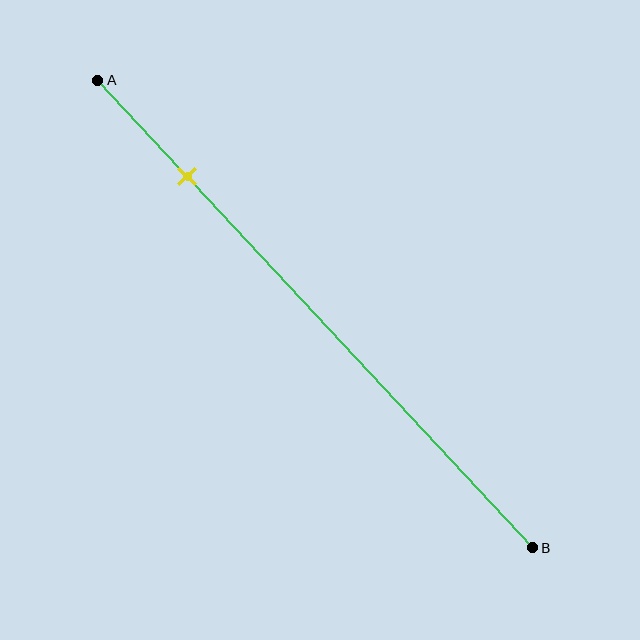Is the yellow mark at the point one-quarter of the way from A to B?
No, the mark is at about 20% from A, not at the 25% one-quarter point.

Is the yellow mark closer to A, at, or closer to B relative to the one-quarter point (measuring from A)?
The yellow mark is closer to point A than the one-quarter point of segment AB.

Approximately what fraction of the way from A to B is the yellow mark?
The yellow mark is approximately 20% of the way from A to B.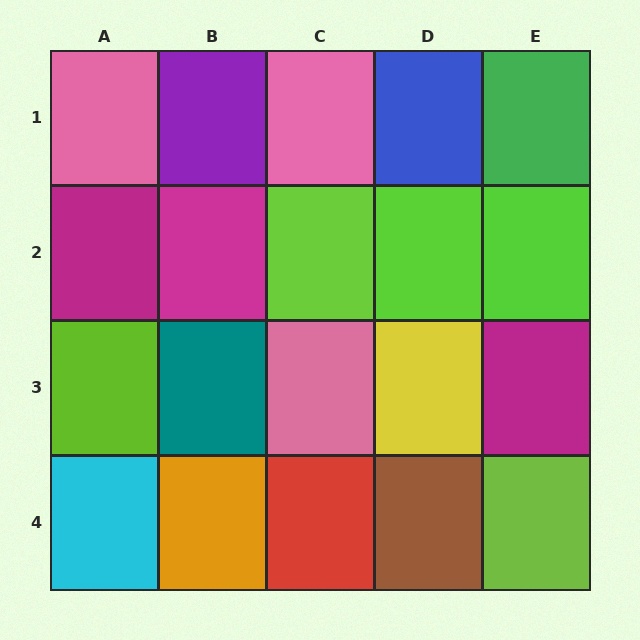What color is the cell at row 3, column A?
Lime.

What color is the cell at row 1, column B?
Purple.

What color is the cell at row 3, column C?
Pink.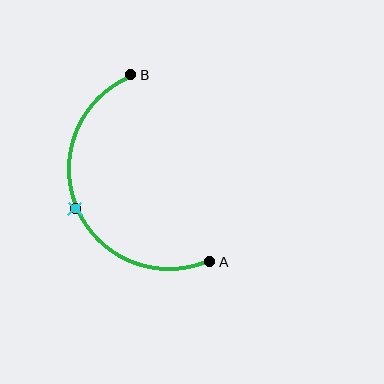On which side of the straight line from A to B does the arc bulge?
The arc bulges to the left of the straight line connecting A and B.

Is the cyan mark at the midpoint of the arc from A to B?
Yes. The cyan mark lies on the arc at equal arc-length from both A and B — it is the arc midpoint.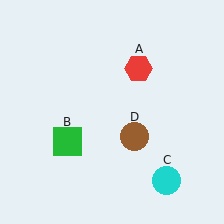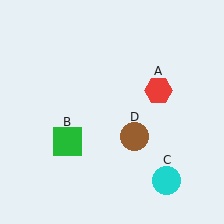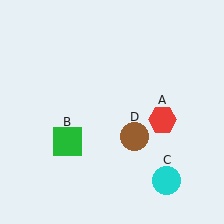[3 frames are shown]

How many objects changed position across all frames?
1 object changed position: red hexagon (object A).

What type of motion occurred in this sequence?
The red hexagon (object A) rotated clockwise around the center of the scene.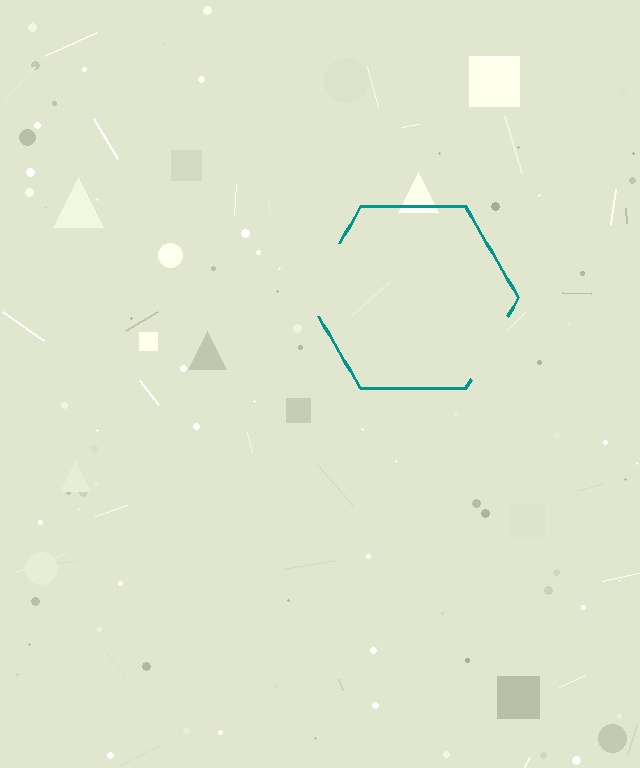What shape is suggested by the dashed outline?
The dashed outline suggests a hexagon.